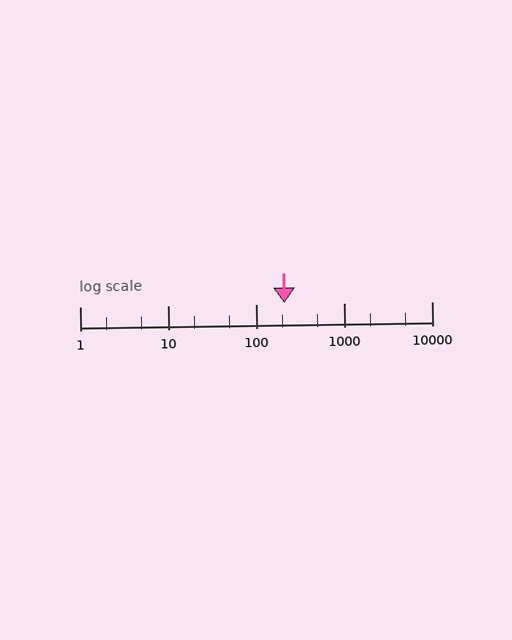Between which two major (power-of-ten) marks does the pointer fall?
The pointer is between 100 and 1000.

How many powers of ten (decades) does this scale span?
The scale spans 4 decades, from 1 to 10000.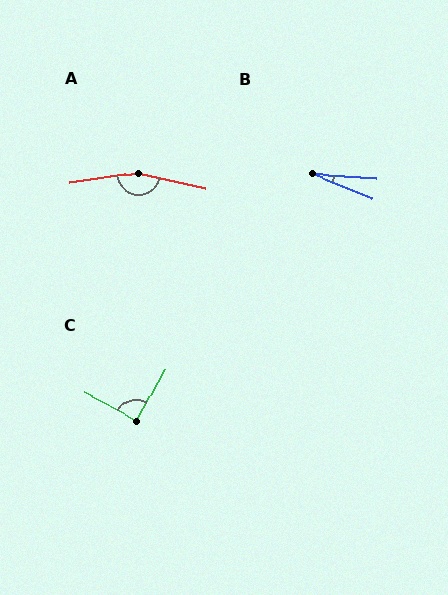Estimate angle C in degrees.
Approximately 91 degrees.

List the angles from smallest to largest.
B (17°), C (91°), A (159°).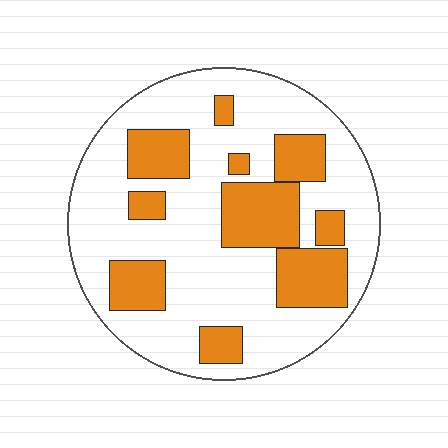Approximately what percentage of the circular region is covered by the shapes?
Approximately 30%.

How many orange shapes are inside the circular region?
10.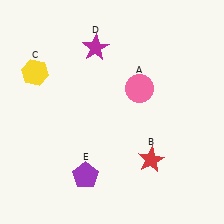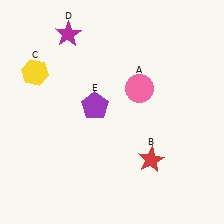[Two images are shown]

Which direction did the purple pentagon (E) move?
The purple pentagon (E) moved up.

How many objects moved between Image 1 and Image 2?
2 objects moved between the two images.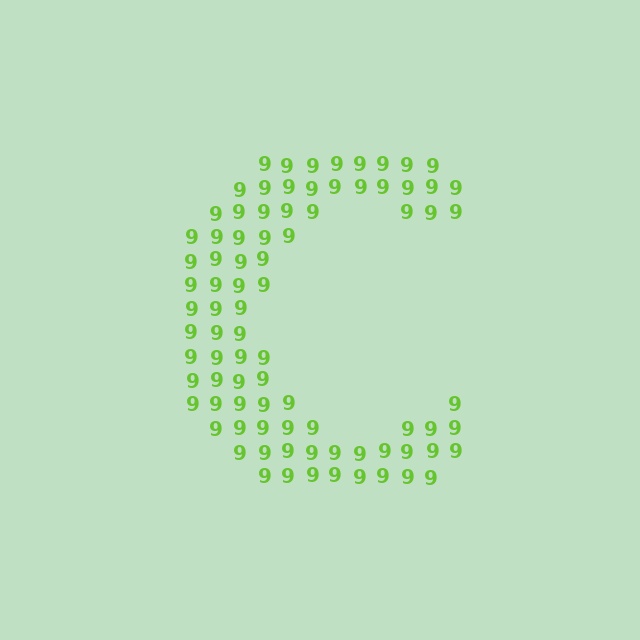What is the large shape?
The large shape is the letter C.